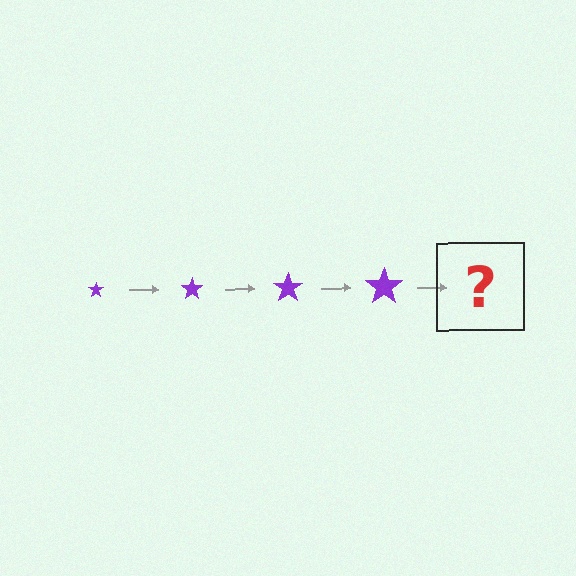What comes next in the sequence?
The next element should be a purple star, larger than the previous one.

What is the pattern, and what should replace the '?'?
The pattern is that the star gets progressively larger each step. The '?' should be a purple star, larger than the previous one.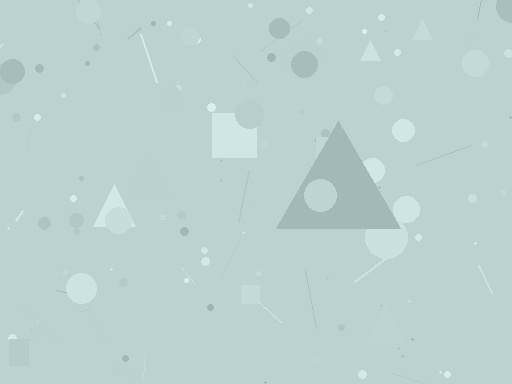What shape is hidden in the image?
A triangle is hidden in the image.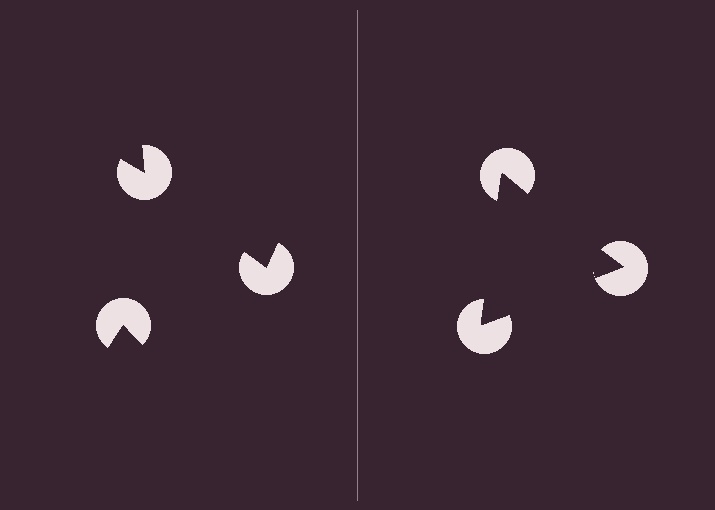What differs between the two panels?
The pac-man discs are positioned identically on both sides; only the wedge orientations differ. On the right they align to a triangle; on the left they are misaligned.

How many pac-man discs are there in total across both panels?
6 — 3 on each side.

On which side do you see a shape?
An illusory triangle appears on the right side. On the left side the wedge cuts are rotated, so no coherent shape forms.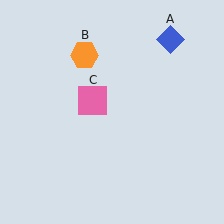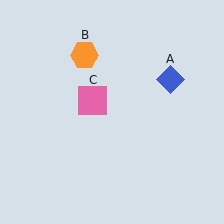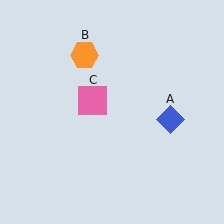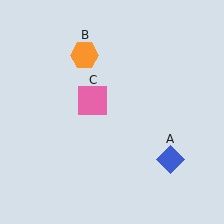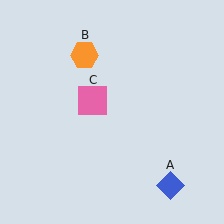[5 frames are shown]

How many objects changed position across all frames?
1 object changed position: blue diamond (object A).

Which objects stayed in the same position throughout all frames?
Orange hexagon (object B) and pink square (object C) remained stationary.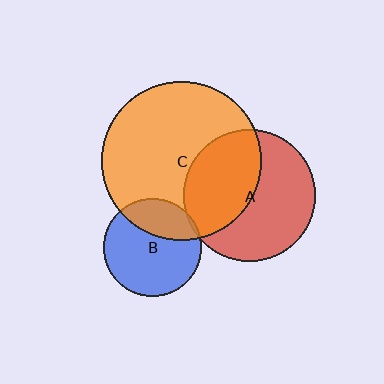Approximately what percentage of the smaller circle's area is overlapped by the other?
Approximately 5%.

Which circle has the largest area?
Circle C (orange).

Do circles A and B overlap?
Yes.